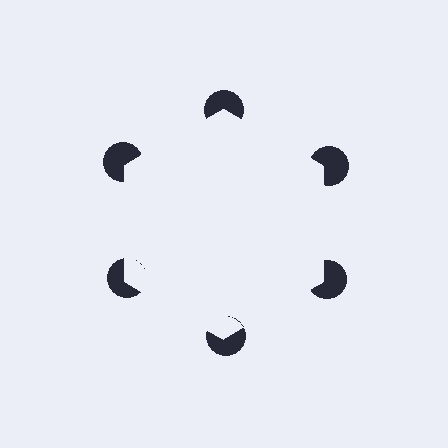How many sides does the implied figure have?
6 sides.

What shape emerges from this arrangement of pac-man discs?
An illusory hexagon — its edges are inferred from the aligned wedge cuts in the pac-man discs, not physically drawn.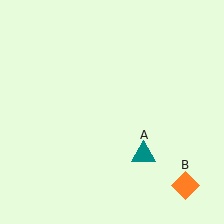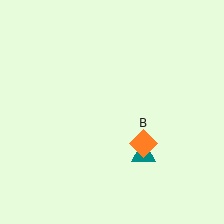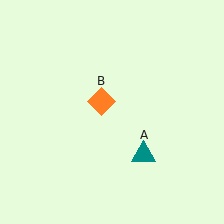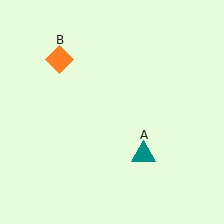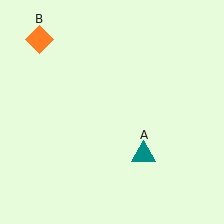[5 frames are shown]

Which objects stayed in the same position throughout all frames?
Teal triangle (object A) remained stationary.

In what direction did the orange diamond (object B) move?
The orange diamond (object B) moved up and to the left.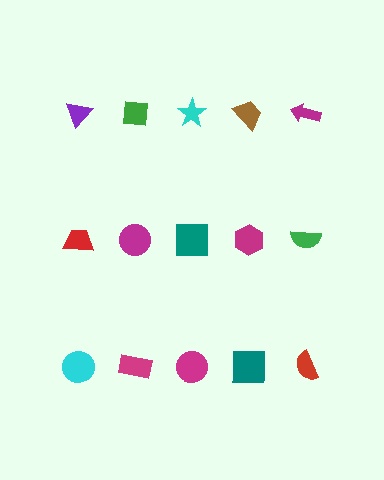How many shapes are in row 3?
5 shapes.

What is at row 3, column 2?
A magenta rectangle.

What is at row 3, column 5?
A red semicircle.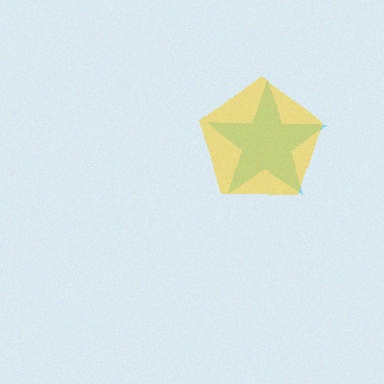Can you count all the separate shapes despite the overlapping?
Yes, there are 2 separate shapes.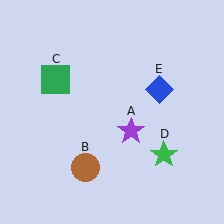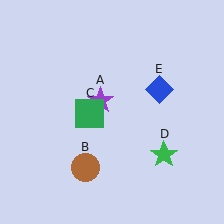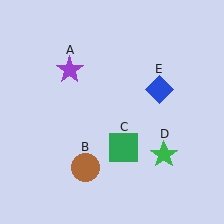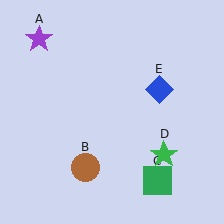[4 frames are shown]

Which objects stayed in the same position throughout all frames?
Brown circle (object B) and green star (object D) and blue diamond (object E) remained stationary.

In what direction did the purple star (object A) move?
The purple star (object A) moved up and to the left.